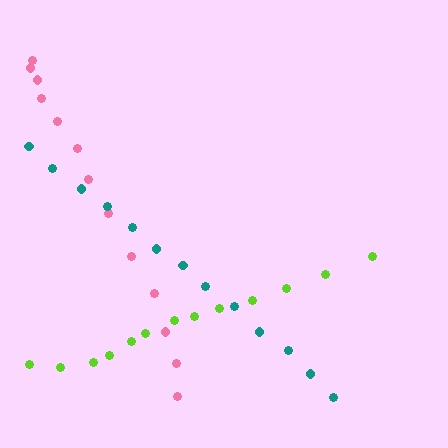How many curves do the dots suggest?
There are 3 distinct paths.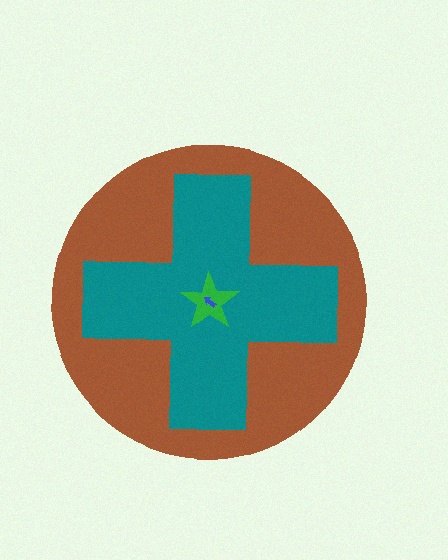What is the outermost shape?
The brown circle.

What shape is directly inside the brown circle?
The teal cross.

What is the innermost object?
The blue arrow.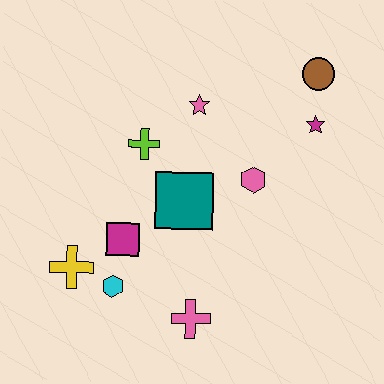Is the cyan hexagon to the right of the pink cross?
No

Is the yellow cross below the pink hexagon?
Yes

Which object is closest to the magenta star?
The brown circle is closest to the magenta star.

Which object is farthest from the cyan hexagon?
The brown circle is farthest from the cyan hexagon.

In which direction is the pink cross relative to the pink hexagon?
The pink cross is below the pink hexagon.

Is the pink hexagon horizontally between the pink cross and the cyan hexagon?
No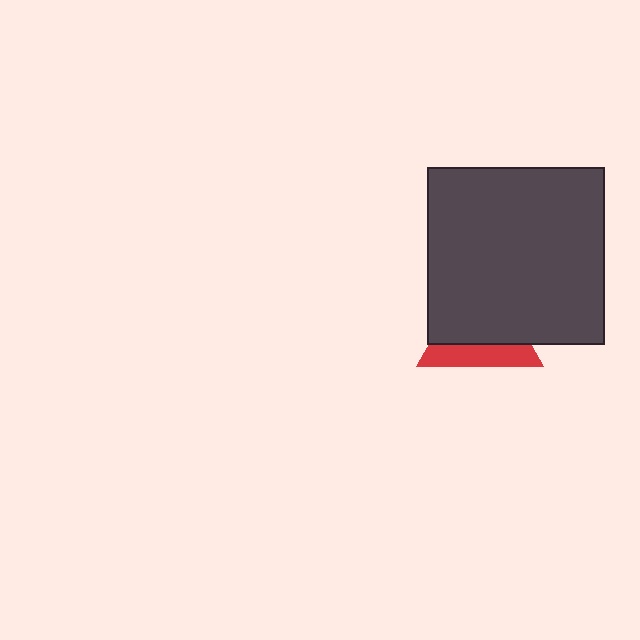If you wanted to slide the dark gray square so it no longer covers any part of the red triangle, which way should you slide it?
Slide it up — that is the most direct way to separate the two shapes.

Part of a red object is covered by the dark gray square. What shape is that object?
It is a triangle.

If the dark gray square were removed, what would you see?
You would see the complete red triangle.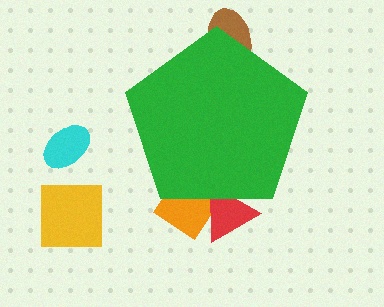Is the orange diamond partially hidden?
Yes, the orange diamond is partially hidden behind the green pentagon.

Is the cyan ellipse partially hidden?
No, the cyan ellipse is fully visible.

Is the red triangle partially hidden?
Yes, the red triangle is partially hidden behind the green pentagon.